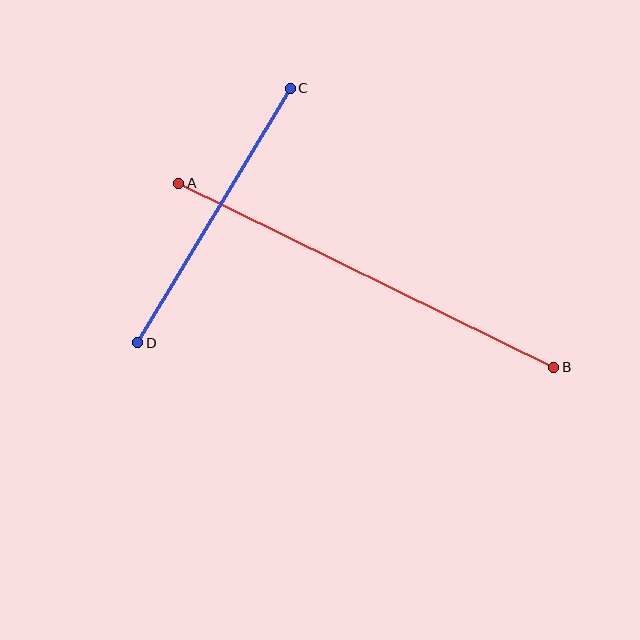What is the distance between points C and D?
The distance is approximately 297 pixels.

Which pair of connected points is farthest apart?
Points A and B are farthest apart.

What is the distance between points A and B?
The distance is approximately 418 pixels.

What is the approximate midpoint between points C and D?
The midpoint is at approximately (214, 216) pixels.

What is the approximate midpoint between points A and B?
The midpoint is at approximately (366, 275) pixels.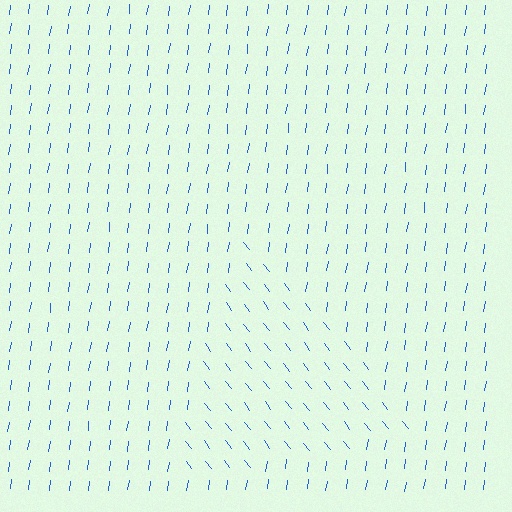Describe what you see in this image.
The image is filled with small blue line segments. A triangle region in the image has lines oriented differently from the surrounding lines, creating a visible texture boundary.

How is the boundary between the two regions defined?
The boundary is defined purely by a change in line orientation (approximately 45 degrees difference). All lines are the same color and thickness.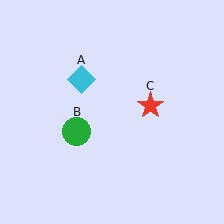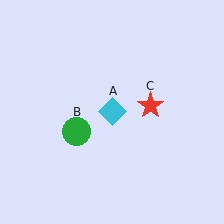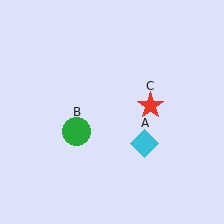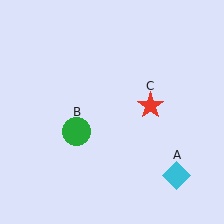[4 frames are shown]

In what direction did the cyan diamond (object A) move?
The cyan diamond (object A) moved down and to the right.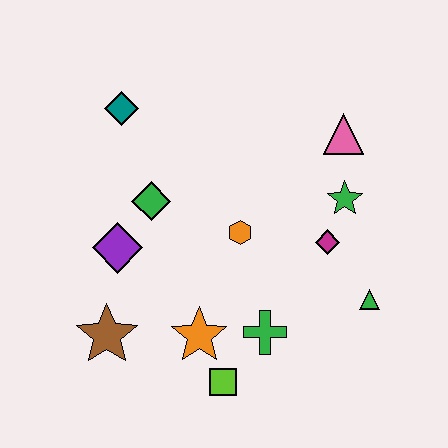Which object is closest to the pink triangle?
The green star is closest to the pink triangle.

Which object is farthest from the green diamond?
The green triangle is farthest from the green diamond.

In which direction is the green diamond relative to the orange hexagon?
The green diamond is to the left of the orange hexagon.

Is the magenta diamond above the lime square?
Yes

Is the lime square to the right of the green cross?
No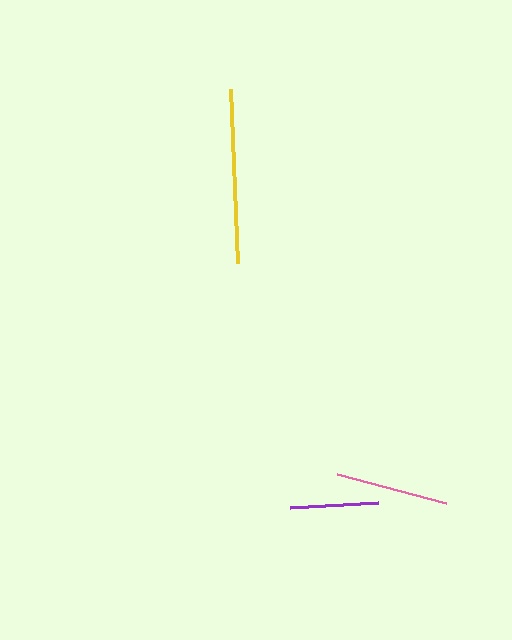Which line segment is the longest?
The yellow line is the longest at approximately 175 pixels.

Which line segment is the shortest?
The purple line is the shortest at approximately 87 pixels.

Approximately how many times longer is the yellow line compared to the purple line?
The yellow line is approximately 2.0 times the length of the purple line.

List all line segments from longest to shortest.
From longest to shortest: yellow, pink, purple.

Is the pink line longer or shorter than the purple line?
The pink line is longer than the purple line.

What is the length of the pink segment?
The pink segment is approximately 113 pixels long.